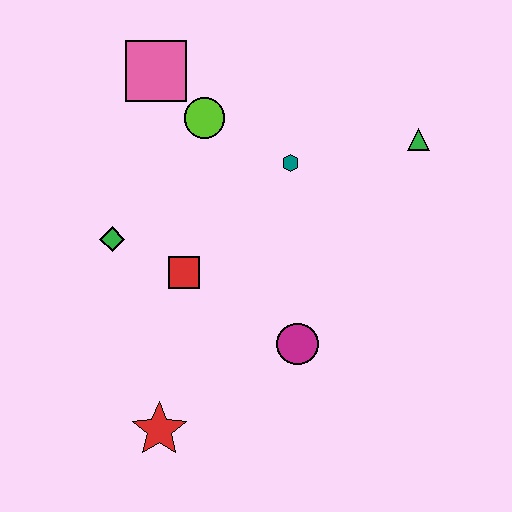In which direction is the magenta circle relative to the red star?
The magenta circle is to the right of the red star.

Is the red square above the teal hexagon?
No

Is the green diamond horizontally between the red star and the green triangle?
No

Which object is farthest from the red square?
The green triangle is farthest from the red square.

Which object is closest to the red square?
The green diamond is closest to the red square.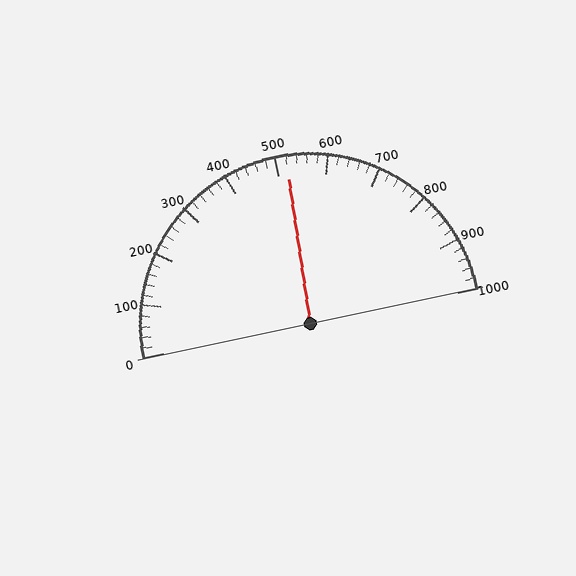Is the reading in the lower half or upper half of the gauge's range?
The reading is in the upper half of the range (0 to 1000).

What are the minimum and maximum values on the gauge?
The gauge ranges from 0 to 1000.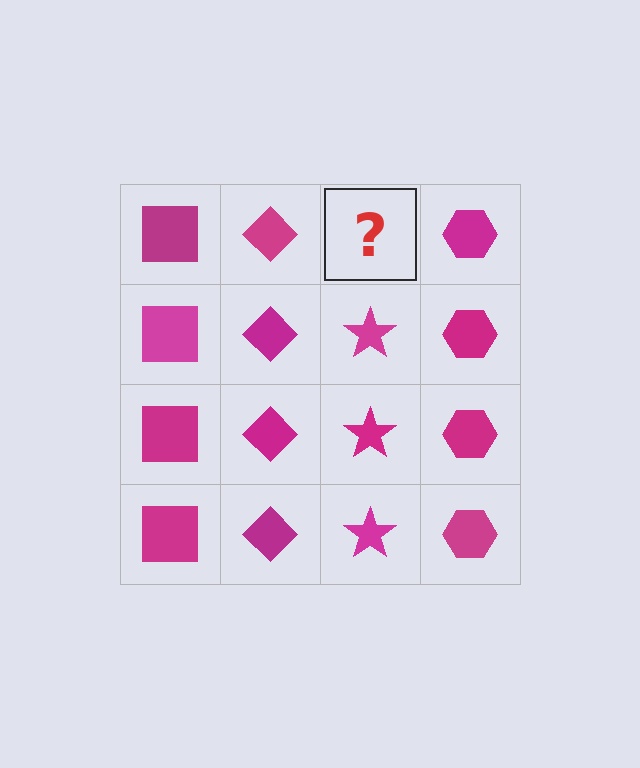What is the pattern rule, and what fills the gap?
The rule is that each column has a consistent shape. The gap should be filled with a magenta star.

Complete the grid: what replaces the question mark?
The question mark should be replaced with a magenta star.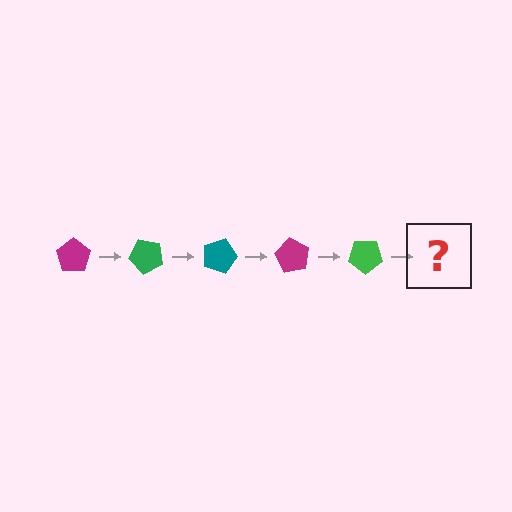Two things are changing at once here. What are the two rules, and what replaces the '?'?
The two rules are that it rotates 45 degrees each step and the color cycles through magenta, green, and teal. The '?' should be a teal pentagon, rotated 225 degrees from the start.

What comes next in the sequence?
The next element should be a teal pentagon, rotated 225 degrees from the start.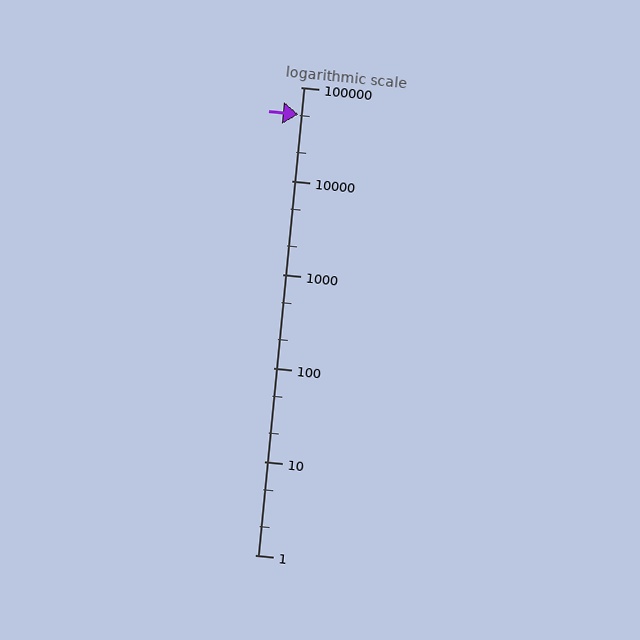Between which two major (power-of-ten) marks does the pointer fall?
The pointer is between 10000 and 100000.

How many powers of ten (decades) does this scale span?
The scale spans 5 decades, from 1 to 100000.